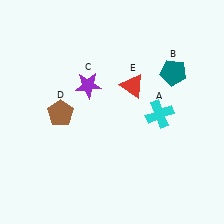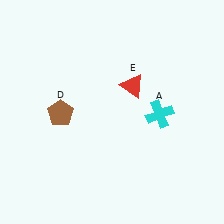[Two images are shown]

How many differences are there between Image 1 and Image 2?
There are 2 differences between the two images.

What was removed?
The teal pentagon (B), the purple star (C) were removed in Image 2.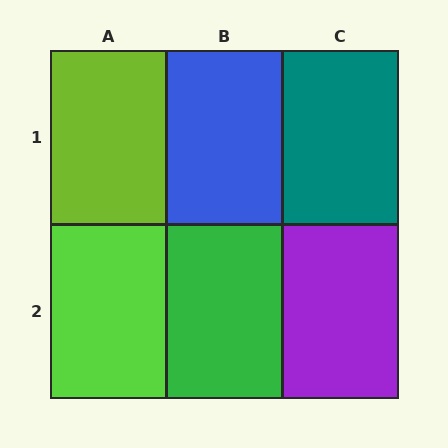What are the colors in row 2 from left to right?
Lime, green, purple.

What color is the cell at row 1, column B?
Blue.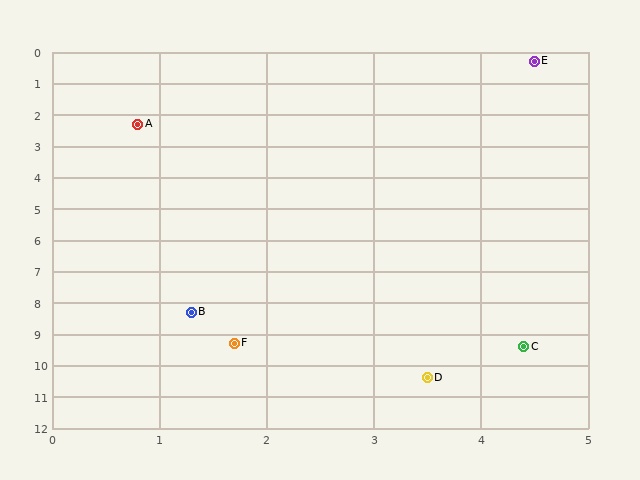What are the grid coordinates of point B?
Point B is at approximately (1.3, 8.3).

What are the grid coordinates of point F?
Point F is at approximately (1.7, 9.3).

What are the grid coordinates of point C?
Point C is at approximately (4.4, 9.4).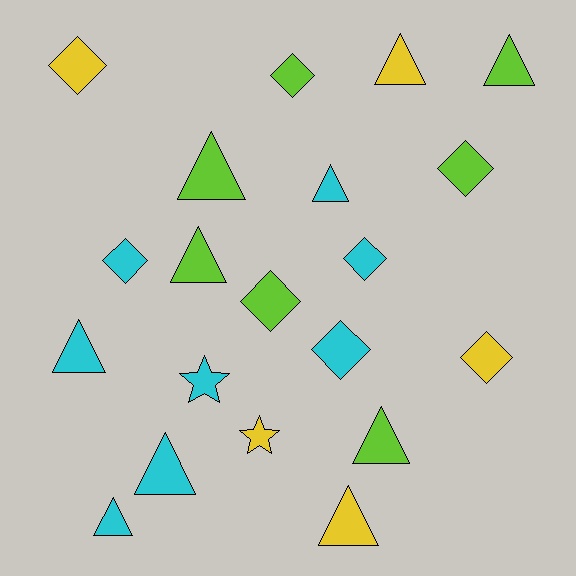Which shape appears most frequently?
Triangle, with 10 objects.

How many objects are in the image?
There are 20 objects.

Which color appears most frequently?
Cyan, with 8 objects.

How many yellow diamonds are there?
There are 2 yellow diamonds.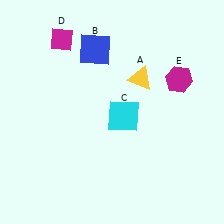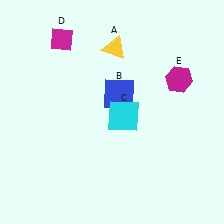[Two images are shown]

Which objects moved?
The objects that moved are: the yellow triangle (A), the blue square (B).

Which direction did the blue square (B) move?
The blue square (B) moved down.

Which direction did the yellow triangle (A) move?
The yellow triangle (A) moved up.